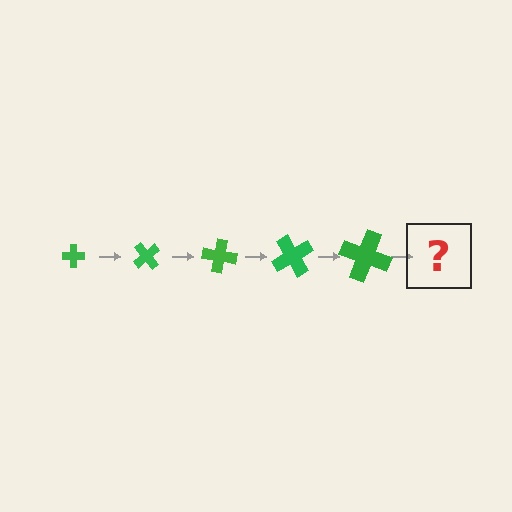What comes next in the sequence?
The next element should be a cross, larger than the previous one and rotated 250 degrees from the start.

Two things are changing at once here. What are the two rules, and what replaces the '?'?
The two rules are that the cross grows larger each step and it rotates 50 degrees each step. The '?' should be a cross, larger than the previous one and rotated 250 degrees from the start.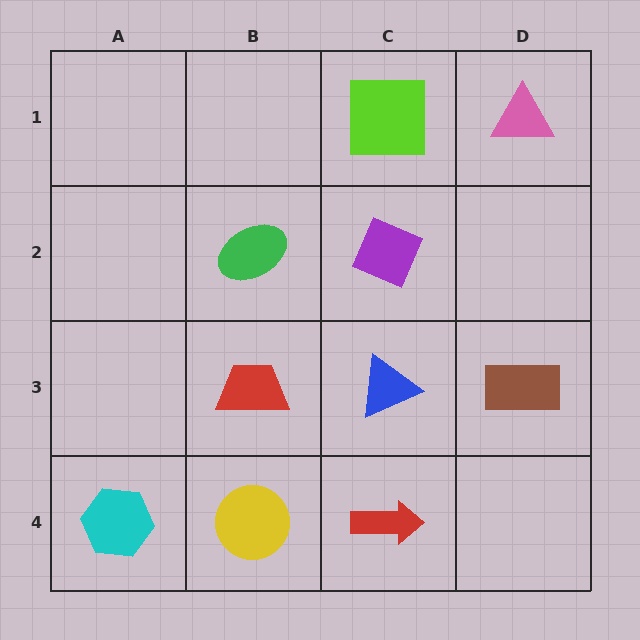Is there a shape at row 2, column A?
No, that cell is empty.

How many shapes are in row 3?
3 shapes.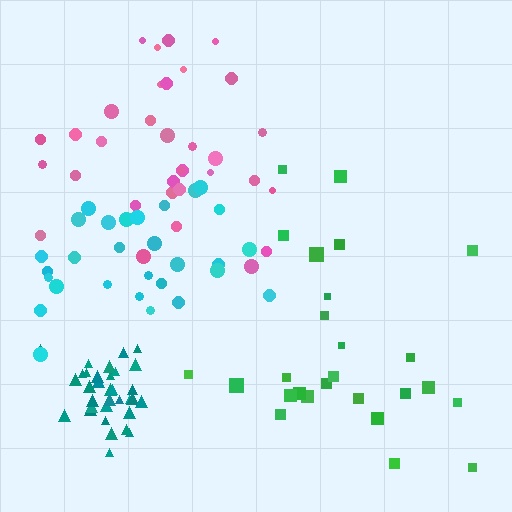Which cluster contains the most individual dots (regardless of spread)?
Pink (33).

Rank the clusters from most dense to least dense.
teal, cyan, pink, green.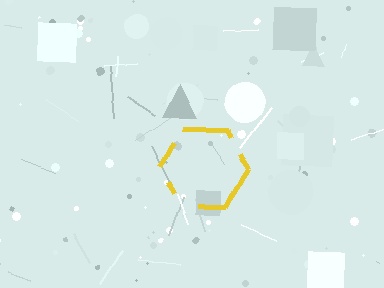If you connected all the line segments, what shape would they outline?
They would outline a hexagon.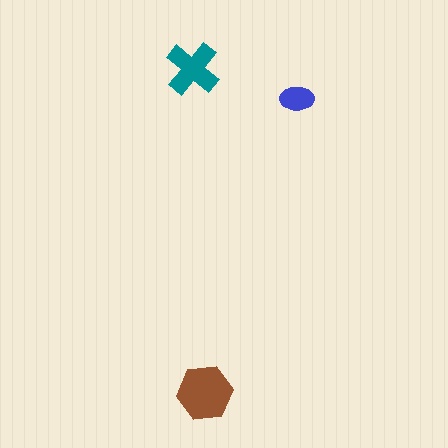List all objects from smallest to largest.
The blue ellipse, the teal cross, the brown hexagon.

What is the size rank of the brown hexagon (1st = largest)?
1st.